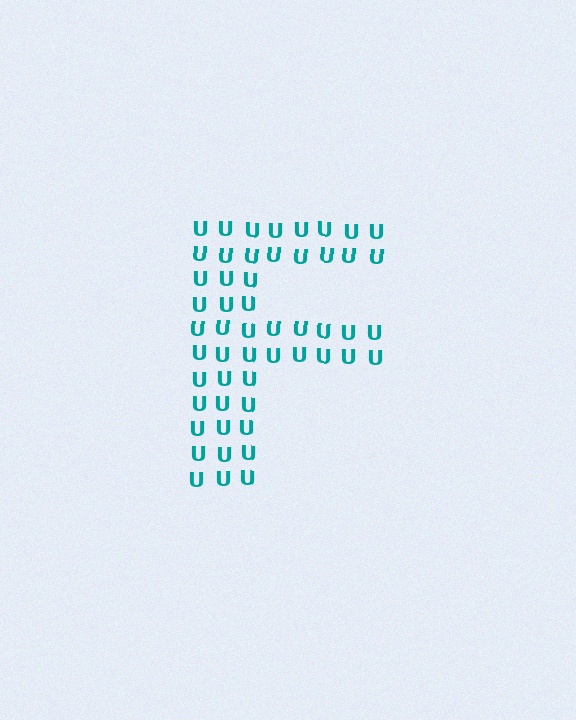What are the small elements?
The small elements are letter U's.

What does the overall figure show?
The overall figure shows the letter F.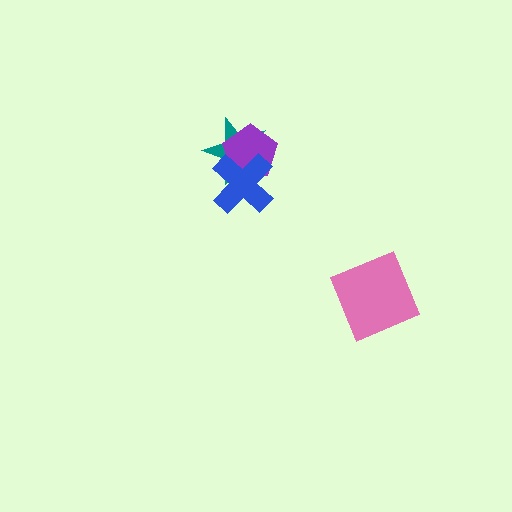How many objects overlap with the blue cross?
2 objects overlap with the blue cross.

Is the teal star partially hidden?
Yes, it is partially covered by another shape.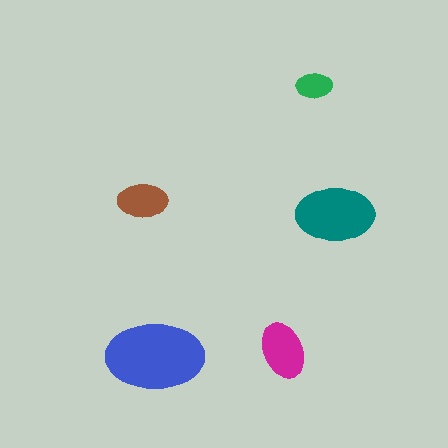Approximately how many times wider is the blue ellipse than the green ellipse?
About 2.5 times wider.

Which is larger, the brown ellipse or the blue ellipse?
The blue one.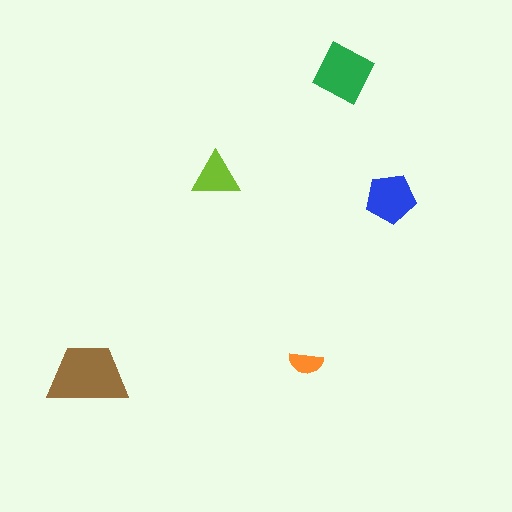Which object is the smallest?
The orange semicircle.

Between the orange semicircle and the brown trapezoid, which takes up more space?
The brown trapezoid.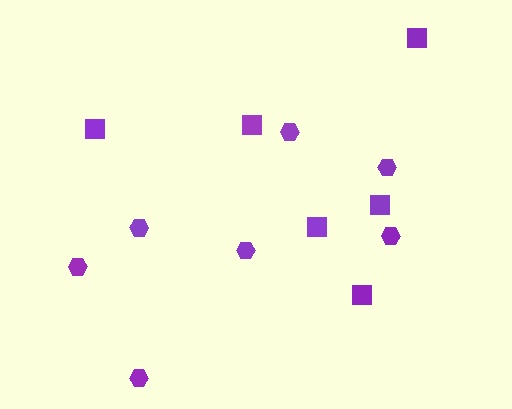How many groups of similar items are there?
There are 2 groups: one group of squares (6) and one group of hexagons (7).